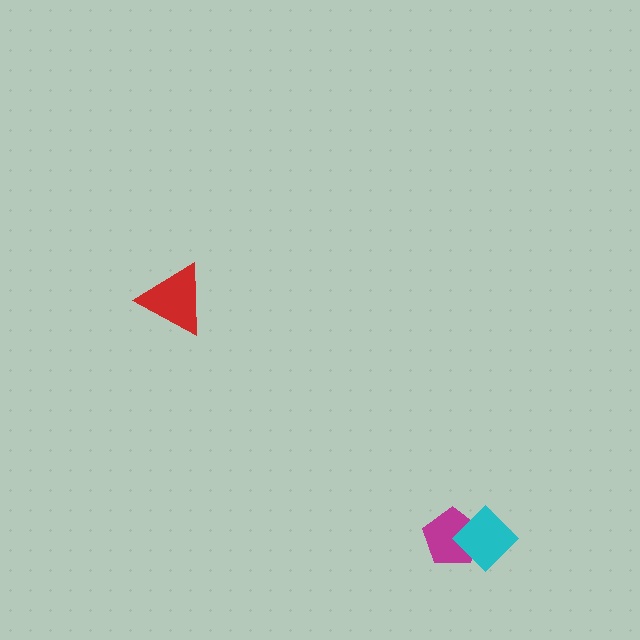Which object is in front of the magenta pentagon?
The cyan diamond is in front of the magenta pentagon.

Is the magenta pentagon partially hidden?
Yes, it is partially covered by another shape.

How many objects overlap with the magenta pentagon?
1 object overlaps with the magenta pentagon.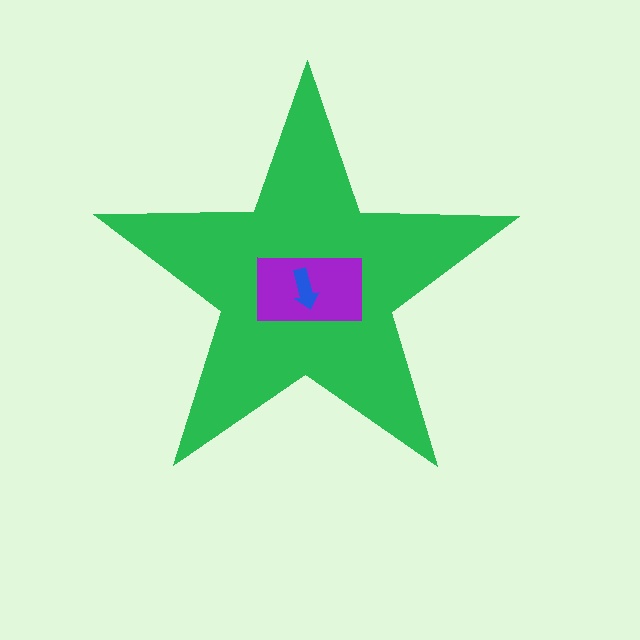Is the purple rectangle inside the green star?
Yes.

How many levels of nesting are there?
3.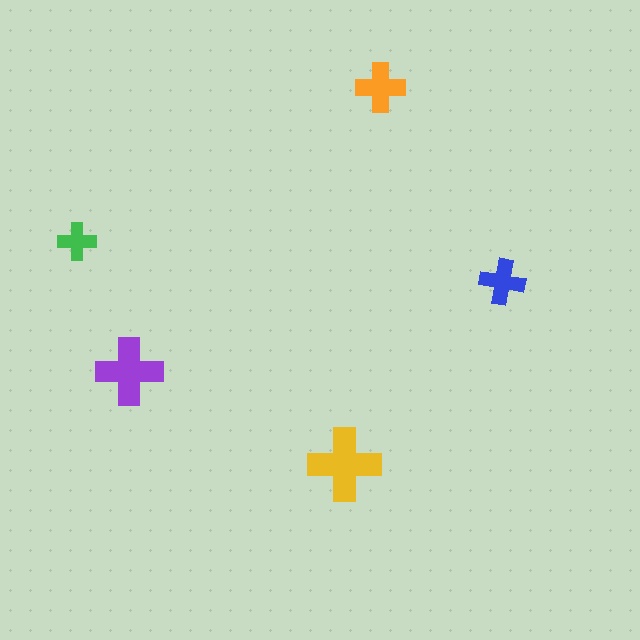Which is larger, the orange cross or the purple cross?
The purple one.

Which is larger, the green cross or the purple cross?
The purple one.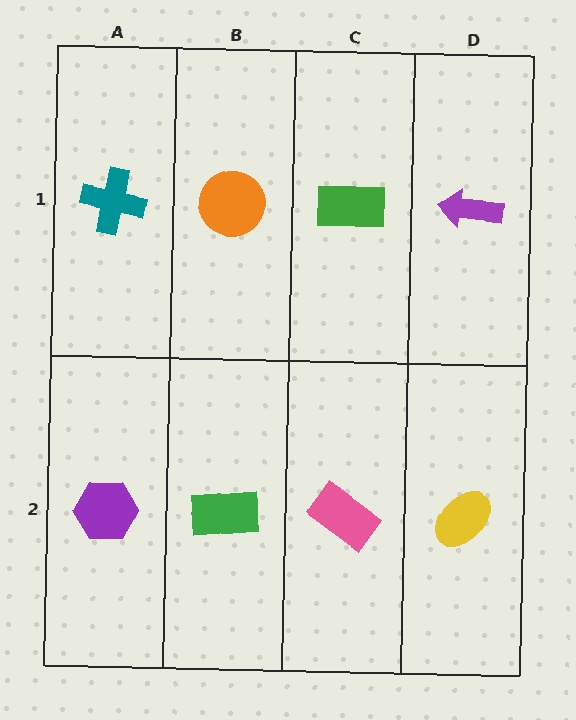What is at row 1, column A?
A teal cross.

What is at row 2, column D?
A yellow ellipse.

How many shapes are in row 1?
4 shapes.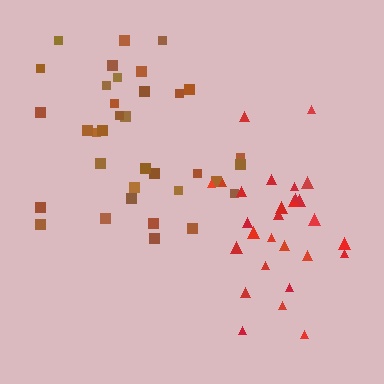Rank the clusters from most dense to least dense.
brown, red.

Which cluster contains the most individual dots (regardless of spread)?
Brown (35).